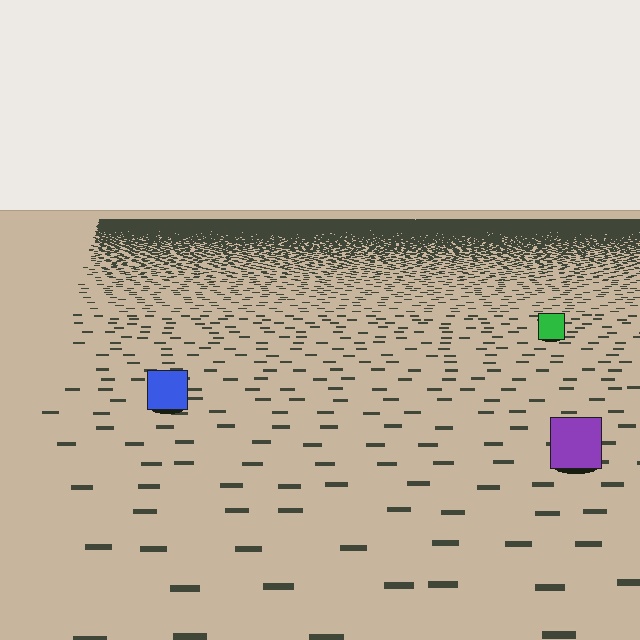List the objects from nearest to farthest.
From nearest to farthest: the purple square, the blue square, the green square.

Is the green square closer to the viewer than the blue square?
No. The blue square is closer — you can tell from the texture gradient: the ground texture is coarser near it.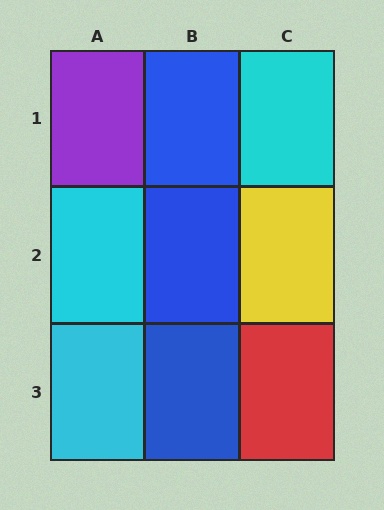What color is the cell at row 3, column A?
Cyan.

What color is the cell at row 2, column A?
Cyan.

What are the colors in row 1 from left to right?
Purple, blue, cyan.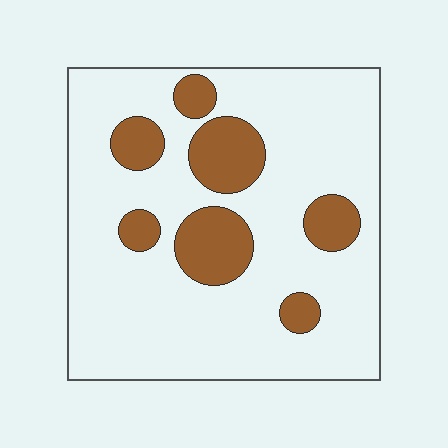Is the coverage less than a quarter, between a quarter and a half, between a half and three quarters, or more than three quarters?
Less than a quarter.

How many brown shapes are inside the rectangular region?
7.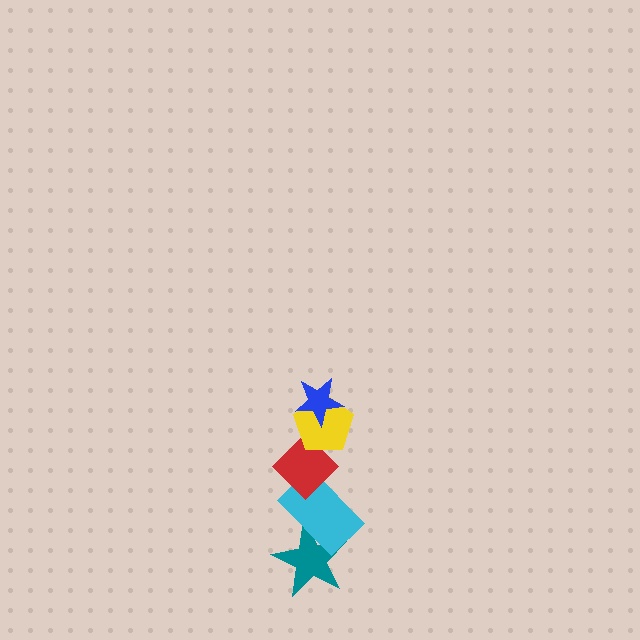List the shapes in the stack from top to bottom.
From top to bottom: the blue star, the yellow pentagon, the red diamond, the cyan rectangle, the teal star.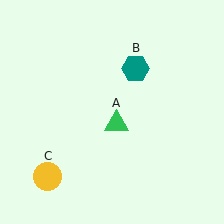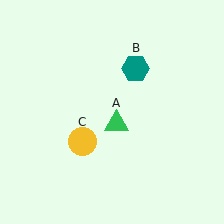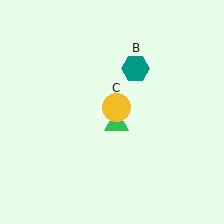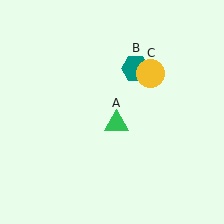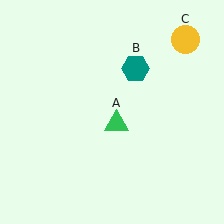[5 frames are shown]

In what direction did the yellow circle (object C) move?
The yellow circle (object C) moved up and to the right.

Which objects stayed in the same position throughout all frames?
Green triangle (object A) and teal hexagon (object B) remained stationary.